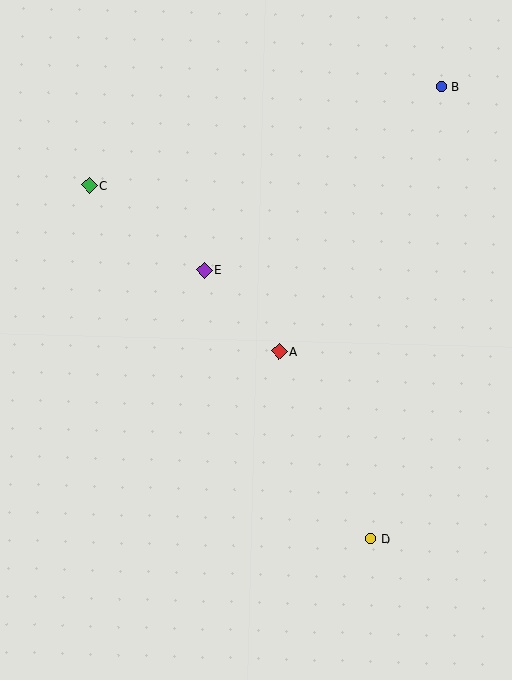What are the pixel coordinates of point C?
Point C is at (89, 185).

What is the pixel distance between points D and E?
The distance between D and E is 316 pixels.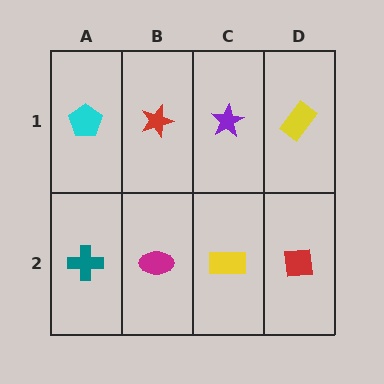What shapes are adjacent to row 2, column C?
A purple star (row 1, column C), a magenta ellipse (row 2, column B), a red square (row 2, column D).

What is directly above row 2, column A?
A cyan pentagon.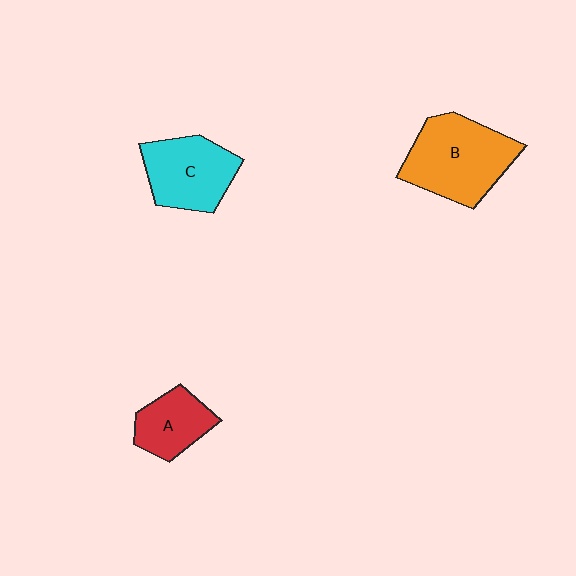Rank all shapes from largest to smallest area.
From largest to smallest: B (orange), C (cyan), A (red).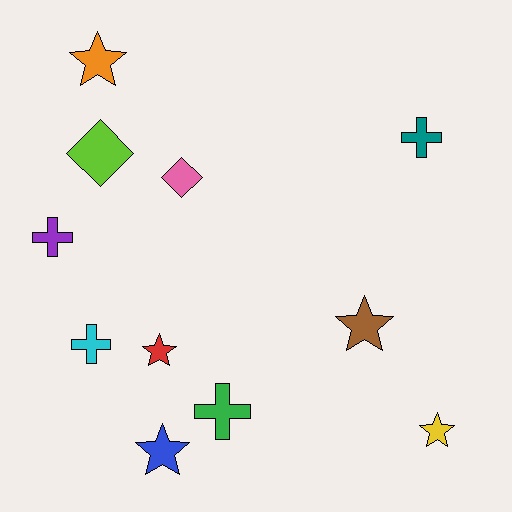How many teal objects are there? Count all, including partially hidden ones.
There is 1 teal object.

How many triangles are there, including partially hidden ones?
There are no triangles.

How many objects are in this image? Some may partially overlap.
There are 11 objects.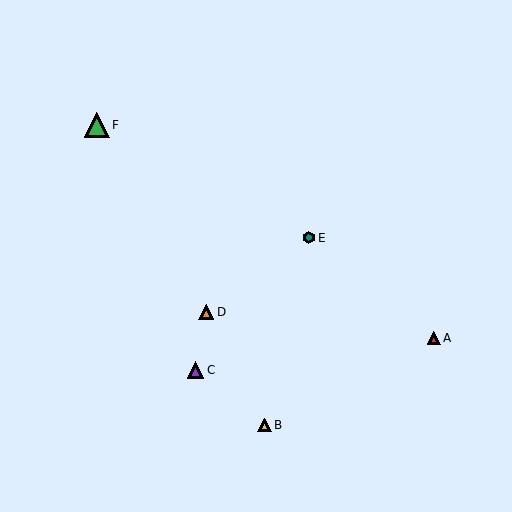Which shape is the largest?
The green triangle (labeled F) is the largest.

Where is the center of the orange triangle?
The center of the orange triangle is at (206, 312).